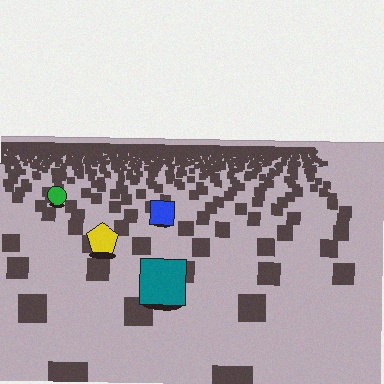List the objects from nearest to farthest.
From nearest to farthest: the teal square, the yellow pentagon, the blue square, the green circle.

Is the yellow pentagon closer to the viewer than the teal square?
No. The teal square is closer — you can tell from the texture gradient: the ground texture is coarser near it.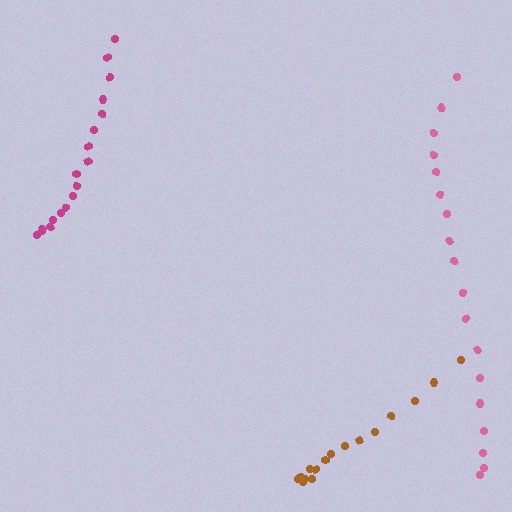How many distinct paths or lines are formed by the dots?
There are 3 distinct paths.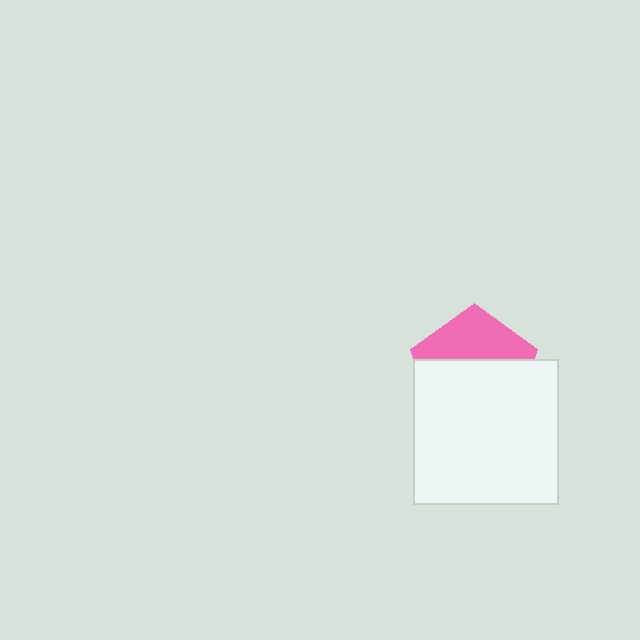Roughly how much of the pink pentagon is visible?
A small part of it is visible (roughly 40%).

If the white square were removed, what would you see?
You would see the complete pink pentagon.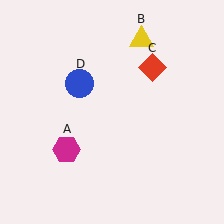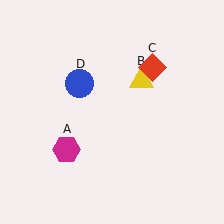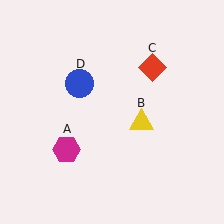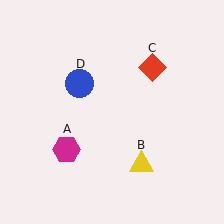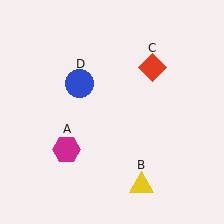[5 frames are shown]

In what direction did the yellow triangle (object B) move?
The yellow triangle (object B) moved down.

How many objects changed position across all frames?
1 object changed position: yellow triangle (object B).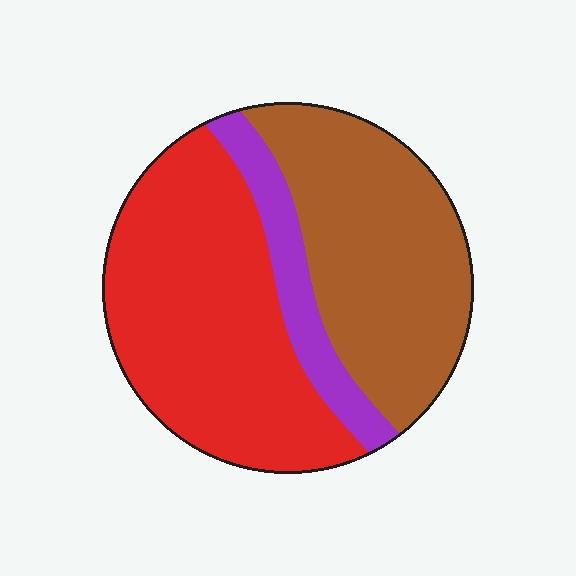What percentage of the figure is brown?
Brown takes up about two fifths (2/5) of the figure.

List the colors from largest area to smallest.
From largest to smallest: red, brown, purple.